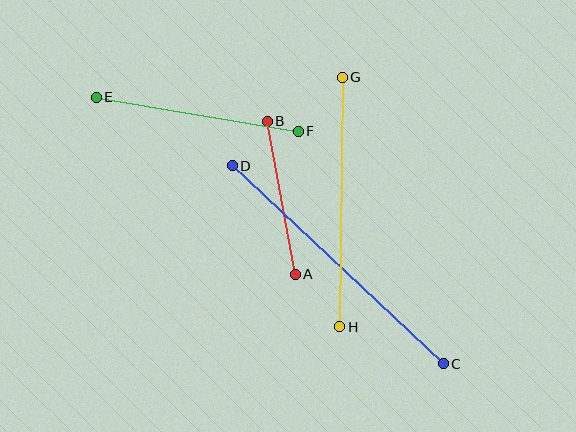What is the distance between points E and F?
The distance is approximately 205 pixels.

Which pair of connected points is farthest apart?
Points C and D are farthest apart.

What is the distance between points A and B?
The distance is approximately 156 pixels.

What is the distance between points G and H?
The distance is approximately 249 pixels.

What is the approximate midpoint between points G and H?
The midpoint is at approximately (341, 202) pixels.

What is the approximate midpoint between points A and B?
The midpoint is at approximately (281, 198) pixels.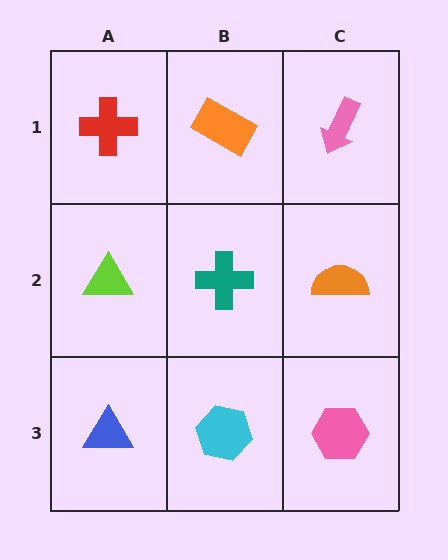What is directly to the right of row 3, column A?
A cyan hexagon.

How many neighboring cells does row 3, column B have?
3.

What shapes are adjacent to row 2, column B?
An orange rectangle (row 1, column B), a cyan hexagon (row 3, column B), a lime triangle (row 2, column A), an orange semicircle (row 2, column C).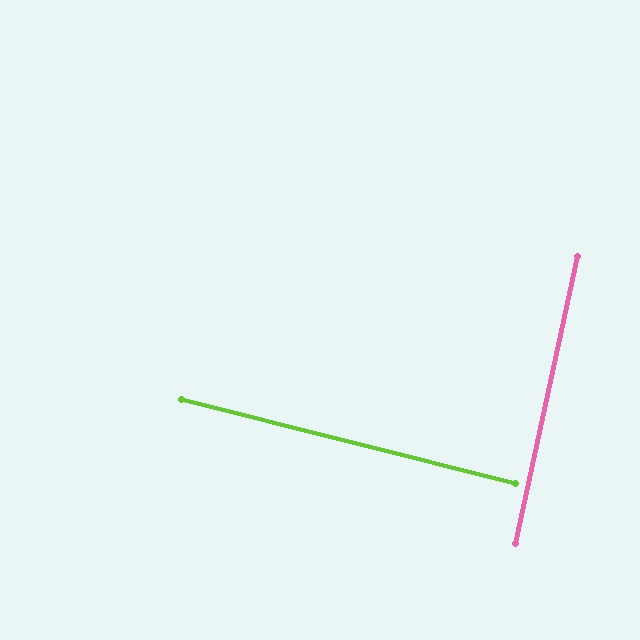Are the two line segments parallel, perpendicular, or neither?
Perpendicular — they meet at approximately 88°.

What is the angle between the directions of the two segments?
Approximately 88 degrees.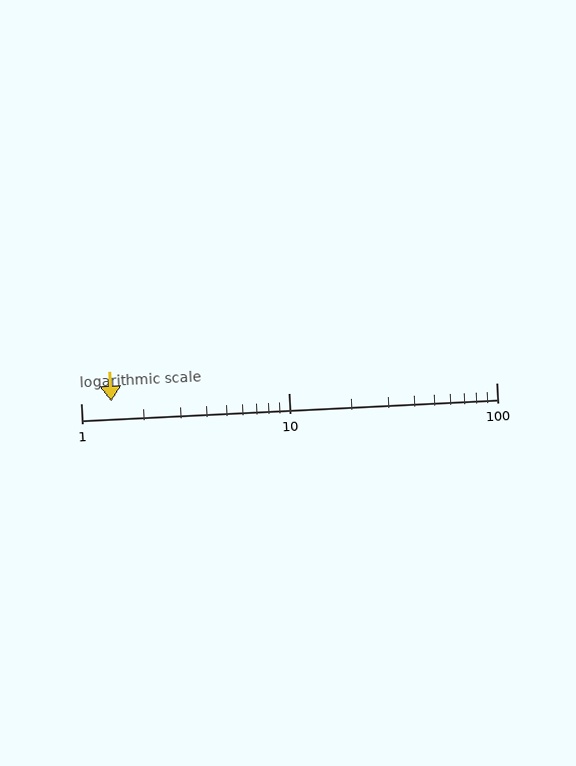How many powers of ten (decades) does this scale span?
The scale spans 2 decades, from 1 to 100.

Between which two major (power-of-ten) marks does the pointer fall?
The pointer is between 1 and 10.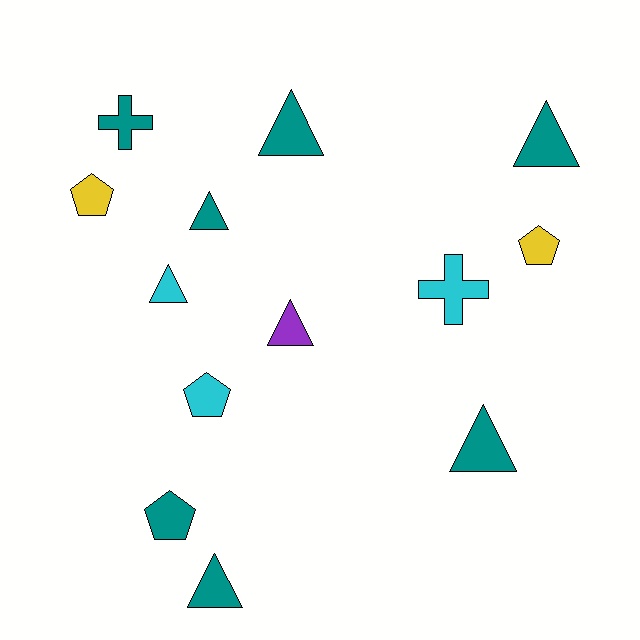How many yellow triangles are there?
There are no yellow triangles.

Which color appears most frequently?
Teal, with 7 objects.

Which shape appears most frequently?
Triangle, with 7 objects.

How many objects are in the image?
There are 13 objects.